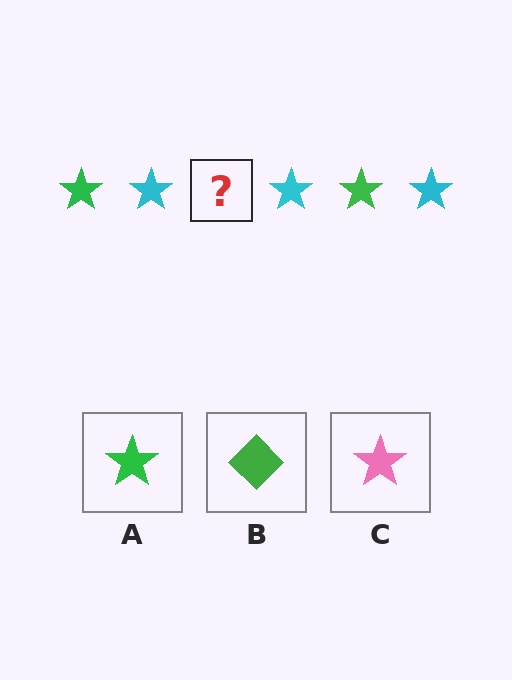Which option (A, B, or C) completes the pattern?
A.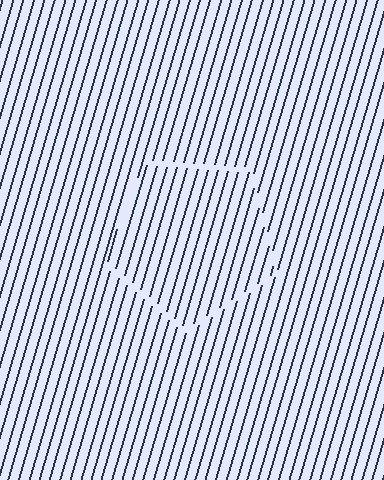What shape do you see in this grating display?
An illusory pentagon. The interior of the shape contains the same grating, shifted by half a period — the contour is defined by the phase discontinuity where line-ends from the inner and outer gratings abut.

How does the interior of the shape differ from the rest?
The interior of the shape contains the same grating, shifted by half a period — the contour is defined by the phase discontinuity where line-ends from the inner and outer gratings abut.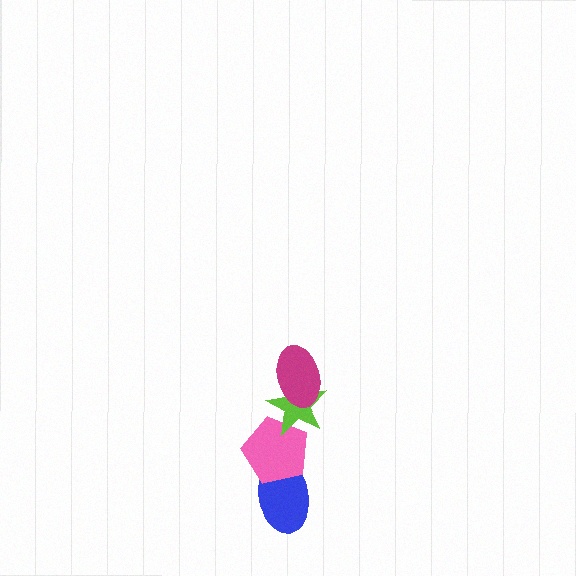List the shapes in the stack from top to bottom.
From top to bottom: the magenta ellipse, the lime star, the pink pentagon, the blue ellipse.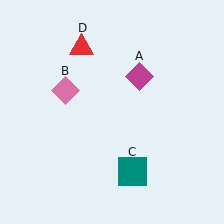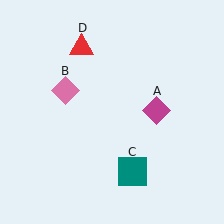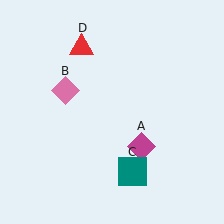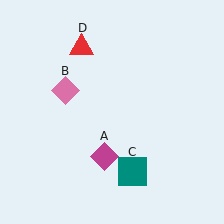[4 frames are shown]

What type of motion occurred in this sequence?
The magenta diamond (object A) rotated clockwise around the center of the scene.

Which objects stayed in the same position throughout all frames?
Pink diamond (object B) and teal square (object C) and red triangle (object D) remained stationary.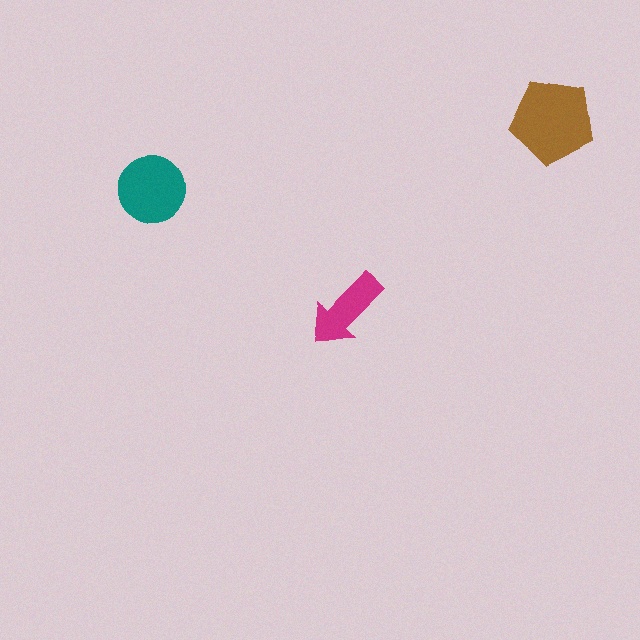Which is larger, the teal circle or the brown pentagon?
The brown pentagon.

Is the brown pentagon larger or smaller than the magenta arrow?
Larger.